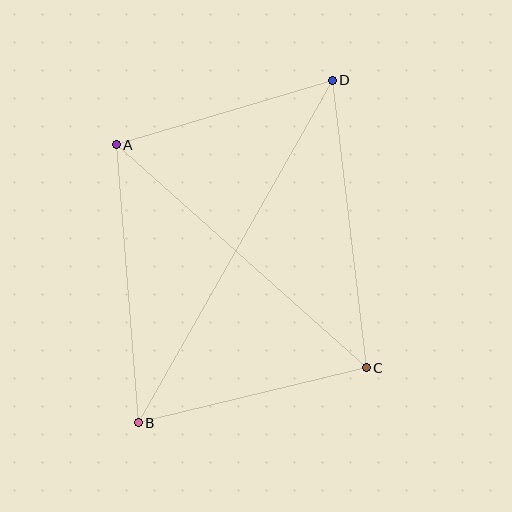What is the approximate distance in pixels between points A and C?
The distance between A and C is approximately 335 pixels.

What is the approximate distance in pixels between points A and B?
The distance between A and B is approximately 279 pixels.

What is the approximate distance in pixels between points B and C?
The distance between B and C is approximately 234 pixels.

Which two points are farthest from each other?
Points B and D are farthest from each other.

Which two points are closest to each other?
Points A and D are closest to each other.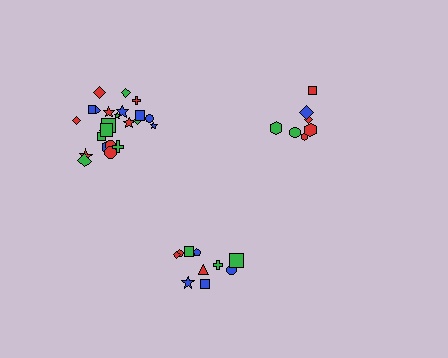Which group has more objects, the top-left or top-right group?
The top-left group.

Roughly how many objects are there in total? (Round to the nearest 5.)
Roughly 40 objects in total.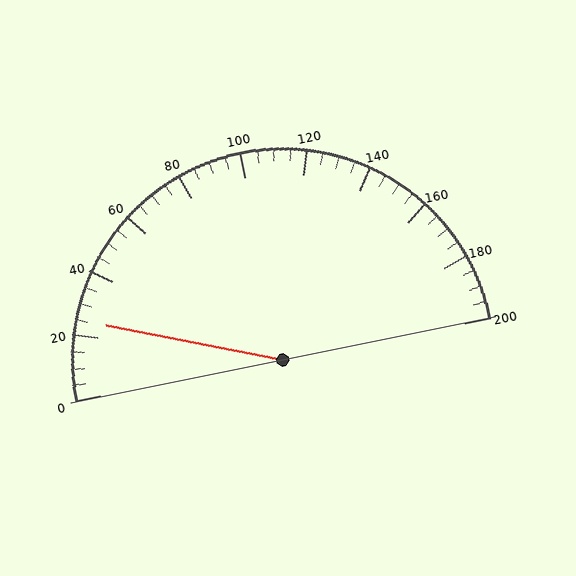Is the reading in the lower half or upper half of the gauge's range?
The reading is in the lower half of the range (0 to 200).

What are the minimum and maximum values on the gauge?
The gauge ranges from 0 to 200.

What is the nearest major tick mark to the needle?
The nearest major tick mark is 20.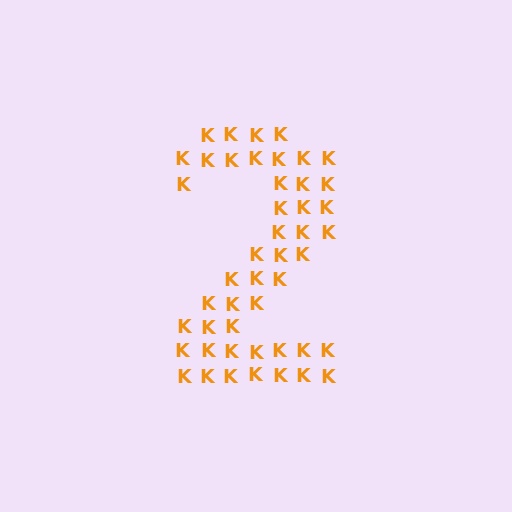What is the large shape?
The large shape is the digit 2.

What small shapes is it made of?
It is made of small letter K's.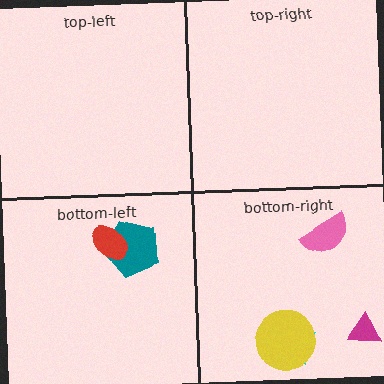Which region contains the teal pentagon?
The bottom-left region.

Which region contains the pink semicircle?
The bottom-right region.